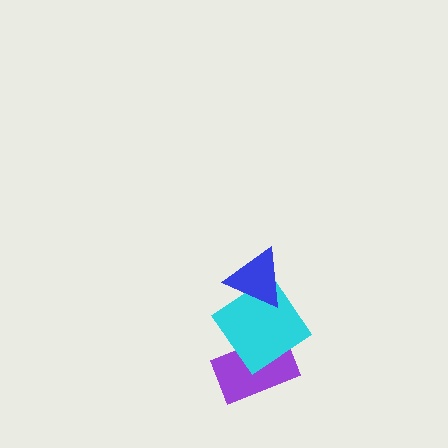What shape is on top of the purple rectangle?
The cyan diamond is on top of the purple rectangle.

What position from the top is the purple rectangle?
The purple rectangle is 3rd from the top.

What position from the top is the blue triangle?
The blue triangle is 1st from the top.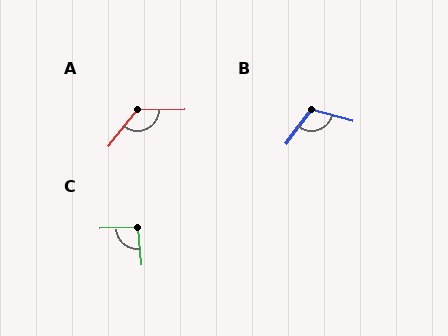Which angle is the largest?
A, at approximately 130 degrees.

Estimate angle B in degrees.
Approximately 111 degrees.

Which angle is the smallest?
C, at approximately 93 degrees.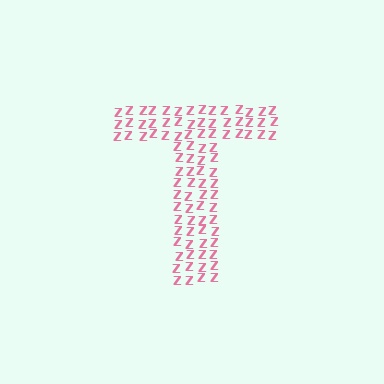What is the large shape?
The large shape is the letter T.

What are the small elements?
The small elements are letter Z's.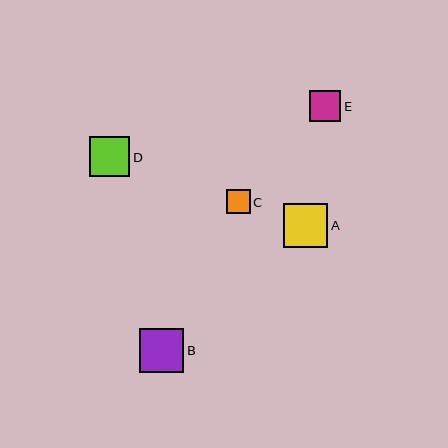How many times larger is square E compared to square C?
Square E is approximately 1.3 times the size of square C.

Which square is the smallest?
Square C is the smallest with a size of approximately 24 pixels.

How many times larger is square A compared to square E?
Square A is approximately 1.4 times the size of square E.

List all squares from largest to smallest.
From largest to smallest: B, A, D, E, C.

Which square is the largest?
Square B is the largest with a size of approximately 44 pixels.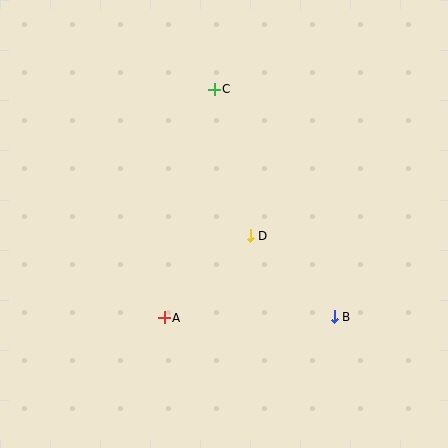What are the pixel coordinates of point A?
Point A is at (164, 318).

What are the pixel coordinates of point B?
Point B is at (334, 317).